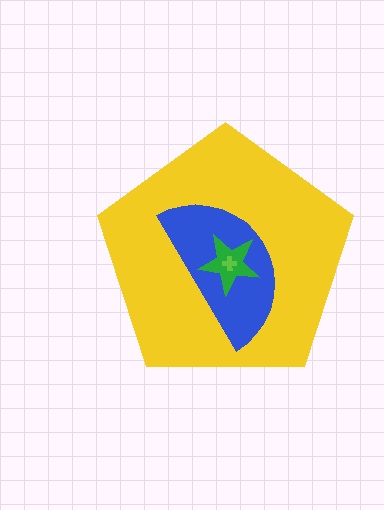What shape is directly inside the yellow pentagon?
The blue semicircle.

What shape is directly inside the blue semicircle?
The green star.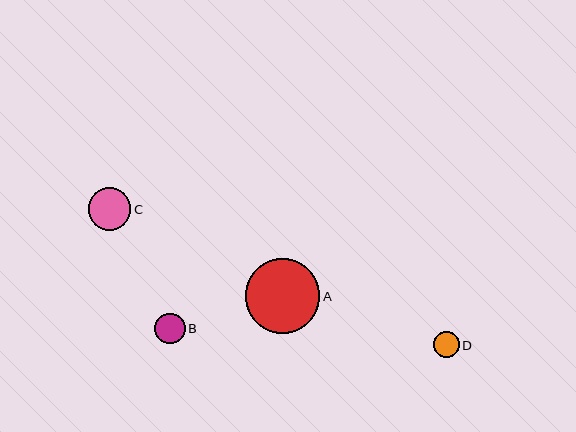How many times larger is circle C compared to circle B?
Circle C is approximately 1.4 times the size of circle B.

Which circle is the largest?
Circle A is the largest with a size of approximately 75 pixels.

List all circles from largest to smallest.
From largest to smallest: A, C, B, D.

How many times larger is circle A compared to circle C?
Circle A is approximately 1.8 times the size of circle C.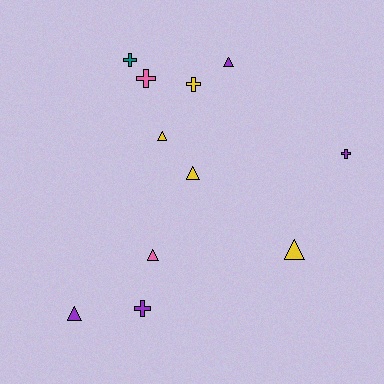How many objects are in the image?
There are 11 objects.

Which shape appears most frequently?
Triangle, with 6 objects.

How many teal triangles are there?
There are no teal triangles.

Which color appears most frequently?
Yellow, with 4 objects.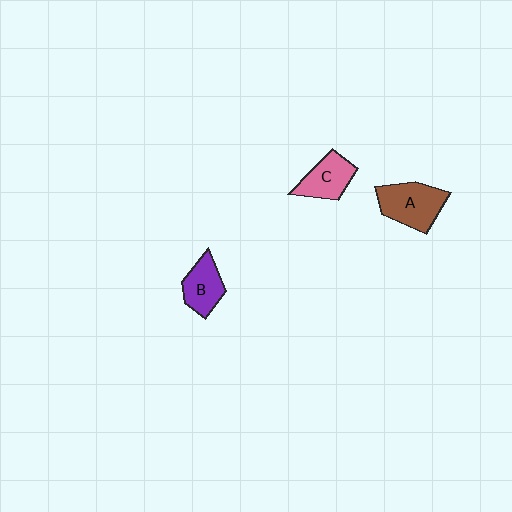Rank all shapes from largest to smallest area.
From largest to smallest: A (brown), C (pink), B (purple).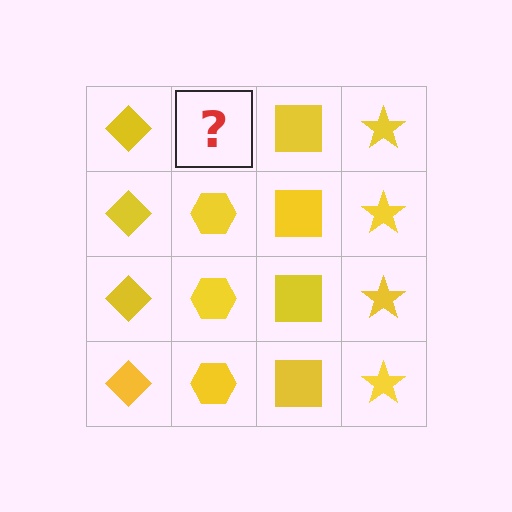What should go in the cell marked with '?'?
The missing cell should contain a yellow hexagon.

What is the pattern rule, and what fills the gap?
The rule is that each column has a consistent shape. The gap should be filled with a yellow hexagon.